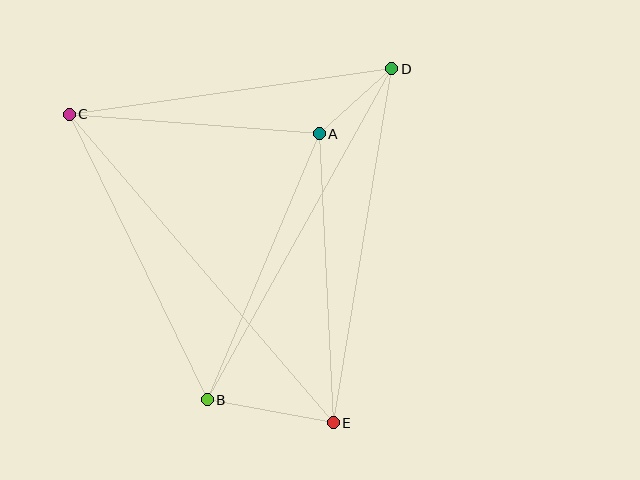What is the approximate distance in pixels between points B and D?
The distance between B and D is approximately 379 pixels.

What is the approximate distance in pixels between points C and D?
The distance between C and D is approximately 326 pixels.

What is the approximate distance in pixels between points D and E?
The distance between D and E is approximately 359 pixels.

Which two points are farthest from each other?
Points C and E are farthest from each other.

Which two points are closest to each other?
Points A and D are closest to each other.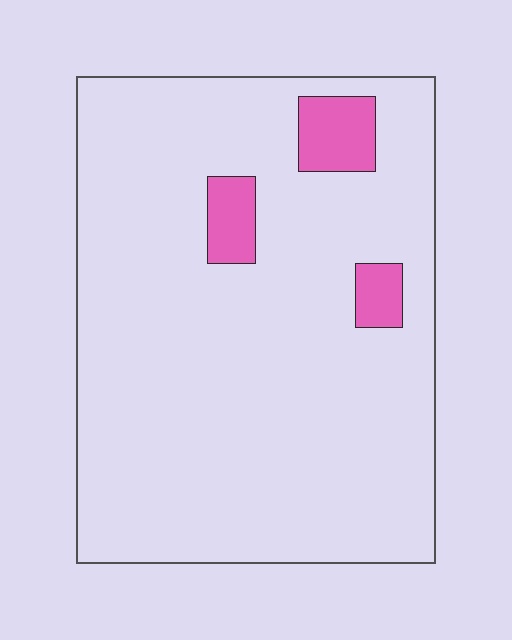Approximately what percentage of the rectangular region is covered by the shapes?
Approximately 10%.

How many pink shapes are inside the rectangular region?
3.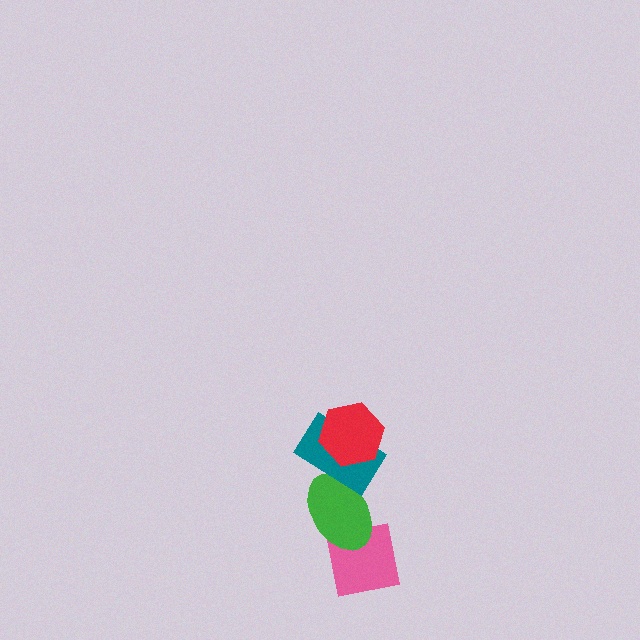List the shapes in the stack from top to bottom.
From top to bottom: the red hexagon, the teal rectangle, the green ellipse, the pink square.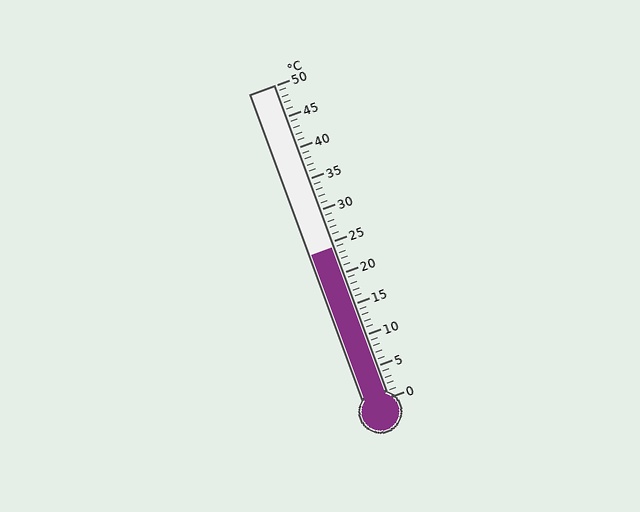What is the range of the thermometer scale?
The thermometer scale ranges from 0°C to 50°C.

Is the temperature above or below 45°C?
The temperature is below 45°C.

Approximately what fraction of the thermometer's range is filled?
The thermometer is filled to approximately 50% of its range.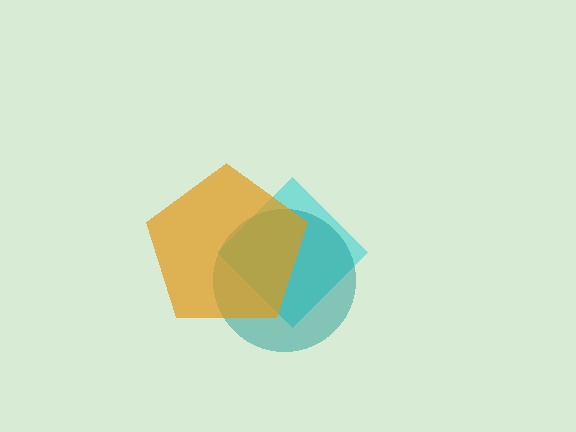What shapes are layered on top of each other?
The layered shapes are: a cyan diamond, a teal circle, an orange pentagon.